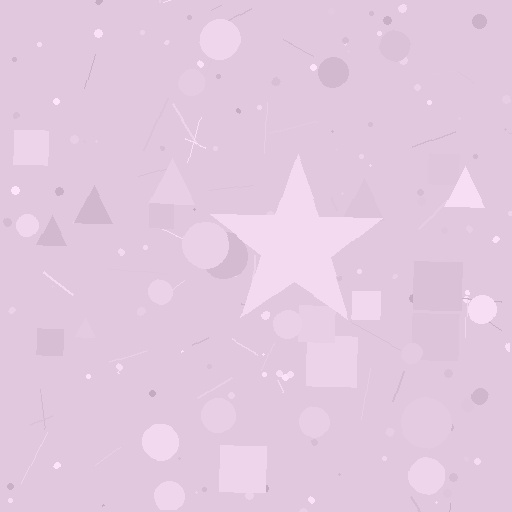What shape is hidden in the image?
A star is hidden in the image.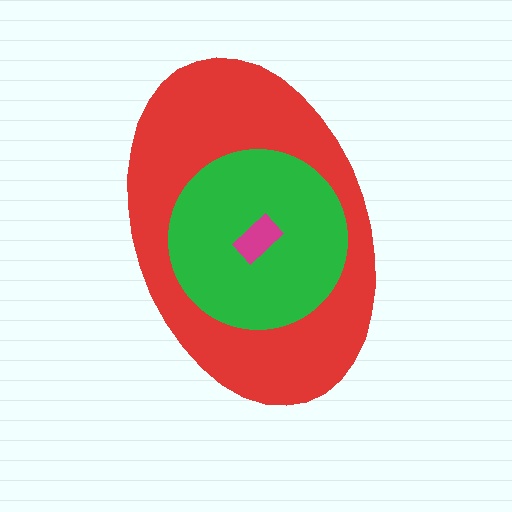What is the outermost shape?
The red ellipse.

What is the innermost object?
The magenta rectangle.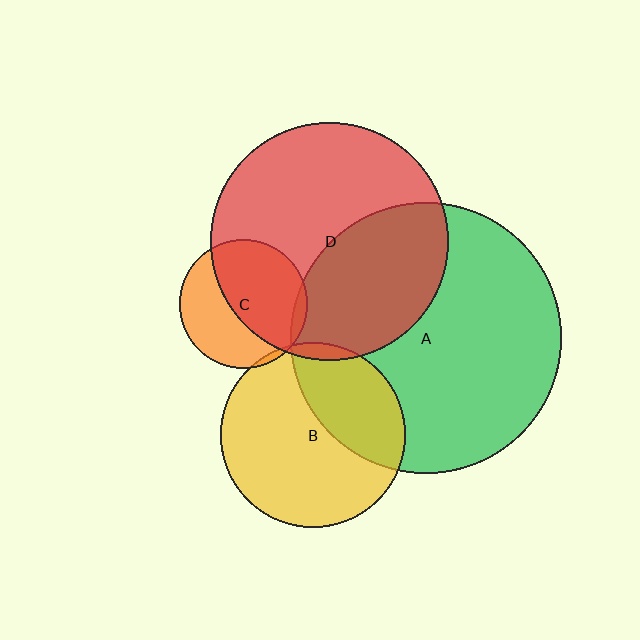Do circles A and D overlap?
Yes.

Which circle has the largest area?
Circle A (green).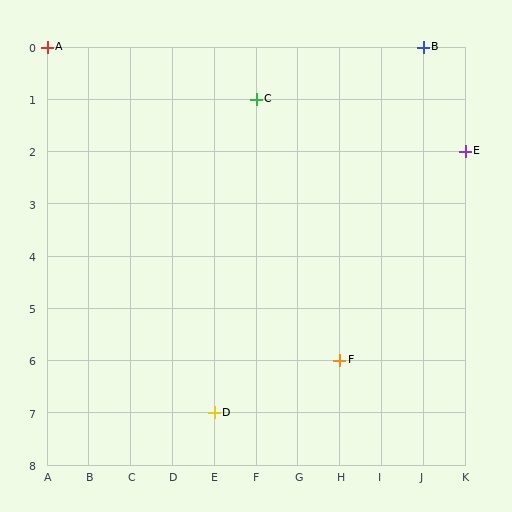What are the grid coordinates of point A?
Point A is at grid coordinates (A, 0).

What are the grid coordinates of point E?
Point E is at grid coordinates (K, 2).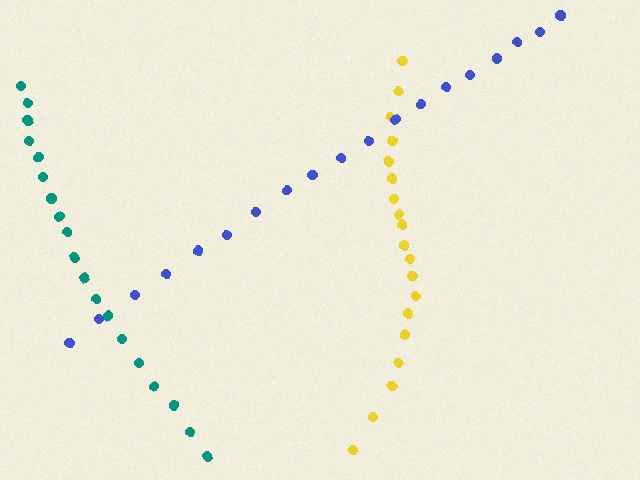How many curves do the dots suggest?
There are 3 distinct paths.